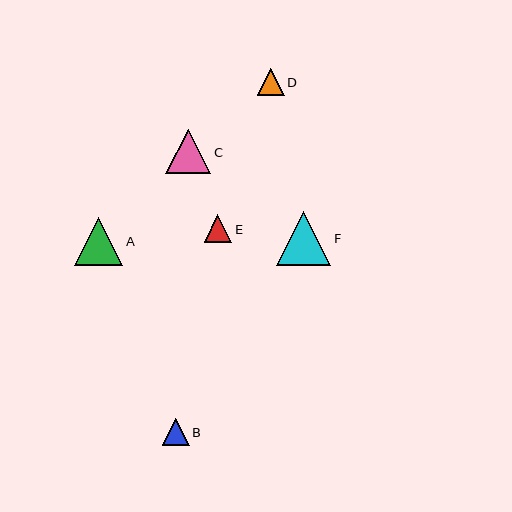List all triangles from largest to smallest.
From largest to smallest: F, A, C, D, E, B.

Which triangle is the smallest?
Triangle B is the smallest with a size of approximately 27 pixels.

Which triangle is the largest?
Triangle F is the largest with a size of approximately 54 pixels.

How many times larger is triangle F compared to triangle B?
Triangle F is approximately 2.0 times the size of triangle B.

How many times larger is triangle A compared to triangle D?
Triangle A is approximately 1.8 times the size of triangle D.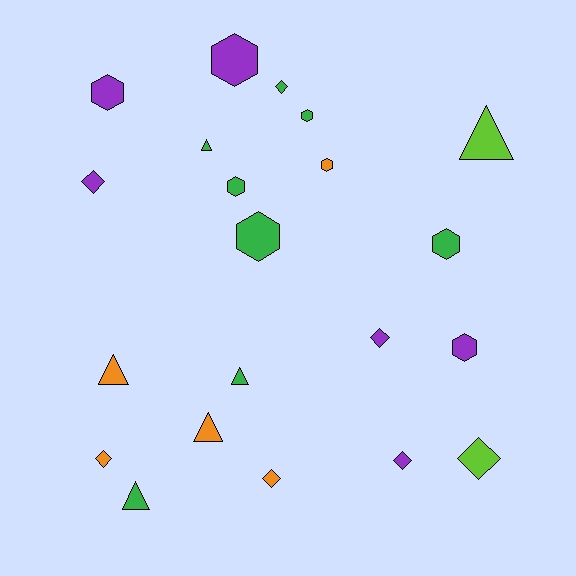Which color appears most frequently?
Green, with 8 objects.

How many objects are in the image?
There are 21 objects.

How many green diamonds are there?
There is 1 green diamond.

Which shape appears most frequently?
Hexagon, with 8 objects.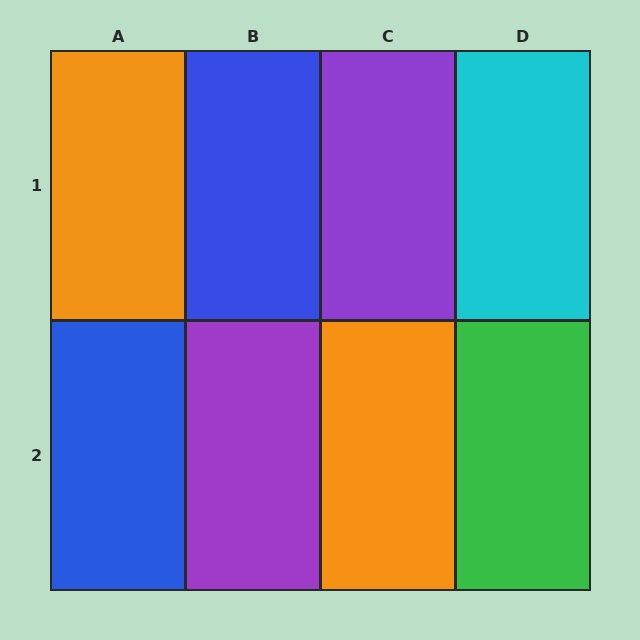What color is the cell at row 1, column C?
Purple.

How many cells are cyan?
1 cell is cyan.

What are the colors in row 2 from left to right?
Blue, purple, orange, green.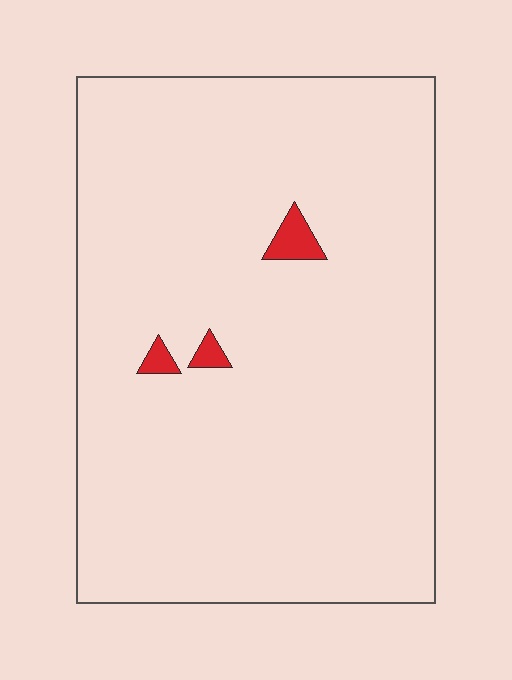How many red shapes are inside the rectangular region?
3.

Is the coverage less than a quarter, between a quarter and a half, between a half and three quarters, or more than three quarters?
Less than a quarter.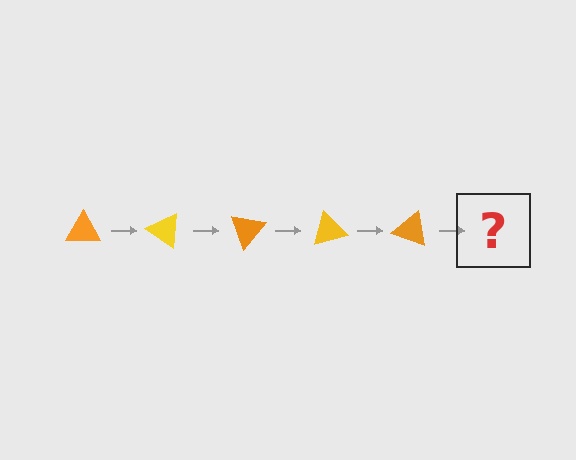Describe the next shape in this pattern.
It should be a yellow triangle, rotated 175 degrees from the start.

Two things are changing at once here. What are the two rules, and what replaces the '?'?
The two rules are that it rotates 35 degrees each step and the color cycles through orange and yellow. The '?' should be a yellow triangle, rotated 175 degrees from the start.